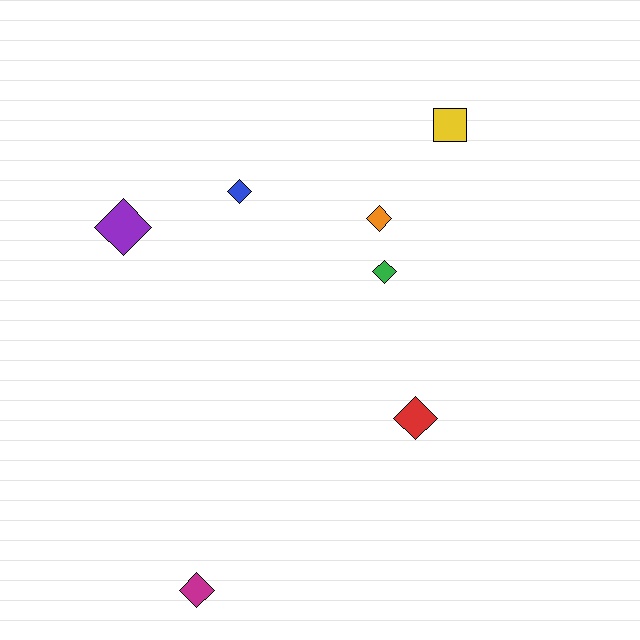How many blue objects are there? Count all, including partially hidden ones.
There is 1 blue object.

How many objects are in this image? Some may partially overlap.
There are 7 objects.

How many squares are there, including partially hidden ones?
There is 1 square.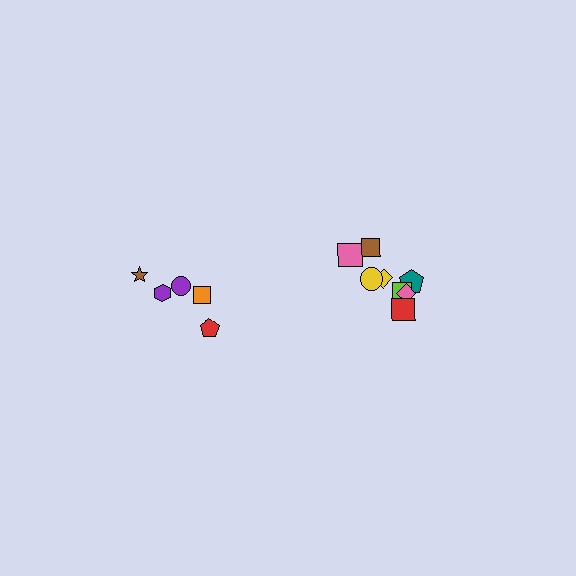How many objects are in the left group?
There are 5 objects.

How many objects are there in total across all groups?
There are 13 objects.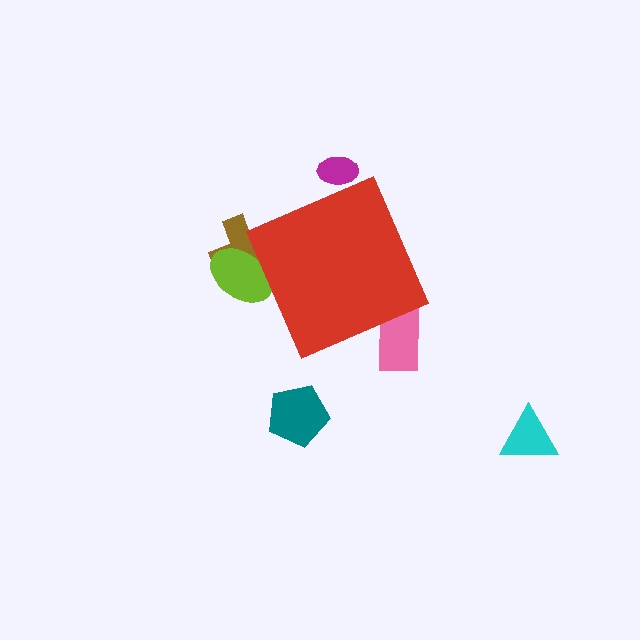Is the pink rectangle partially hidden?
Yes, the pink rectangle is partially hidden behind the red diamond.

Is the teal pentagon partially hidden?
No, the teal pentagon is fully visible.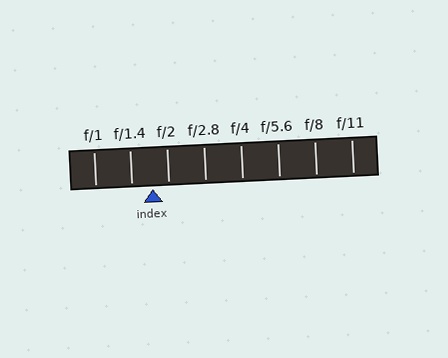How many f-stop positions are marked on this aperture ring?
There are 8 f-stop positions marked.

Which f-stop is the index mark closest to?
The index mark is closest to f/2.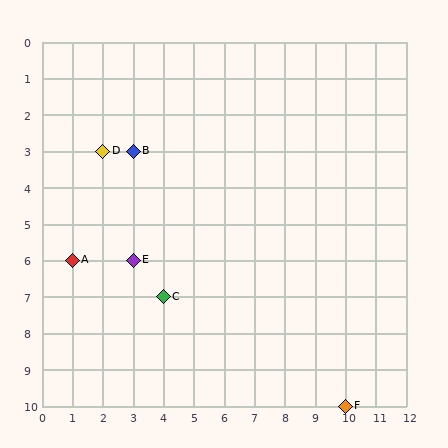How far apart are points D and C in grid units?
Points D and C are 2 columns and 4 rows apart (about 4.5 grid units diagonally).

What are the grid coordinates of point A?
Point A is at grid coordinates (1, 6).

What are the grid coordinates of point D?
Point D is at grid coordinates (2, 3).